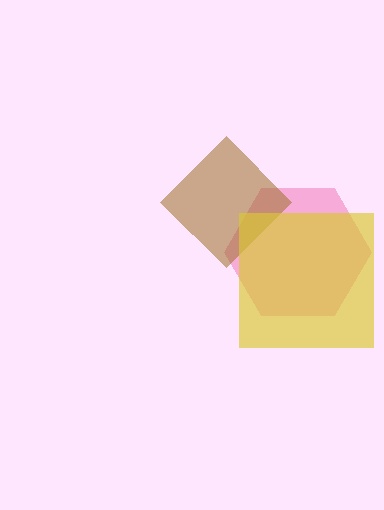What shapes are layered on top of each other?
The layered shapes are: a pink hexagon, a brown diamond, a yellow square.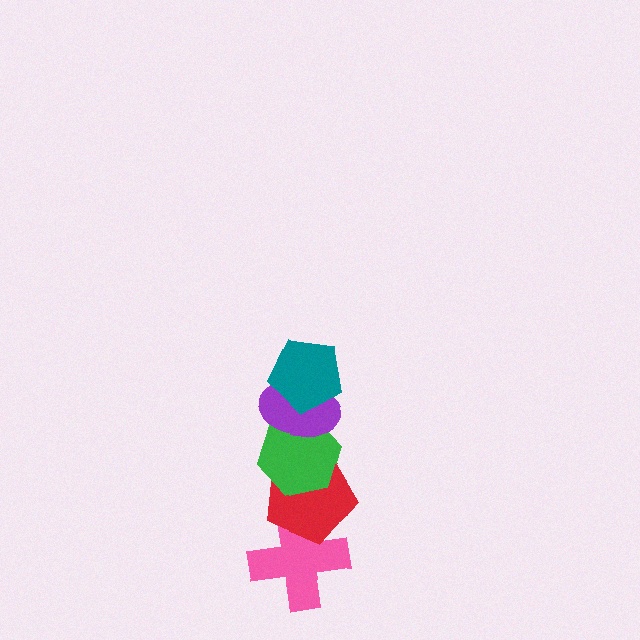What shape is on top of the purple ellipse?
The teal pentagon is on top of the purple ellipse.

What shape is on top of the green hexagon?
The purple ellipse is on top of the green hexagon.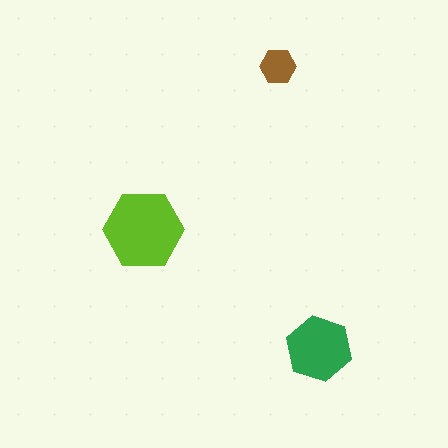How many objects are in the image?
There are 3 objects in the image.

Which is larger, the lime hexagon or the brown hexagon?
The lime one.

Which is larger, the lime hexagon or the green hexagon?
The lime one.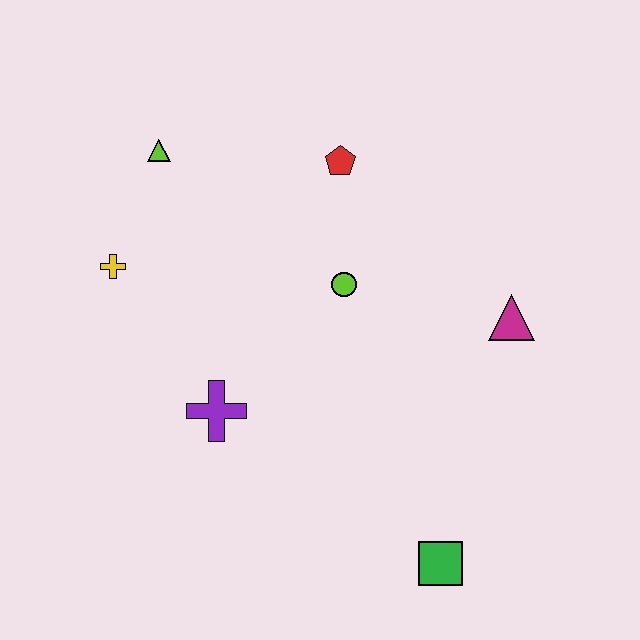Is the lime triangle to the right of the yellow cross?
Yes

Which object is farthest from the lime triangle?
The green square is farthest from the lime triangle.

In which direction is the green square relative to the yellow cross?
The green square is to the right of the yellow cross.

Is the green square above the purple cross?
No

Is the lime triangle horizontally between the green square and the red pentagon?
No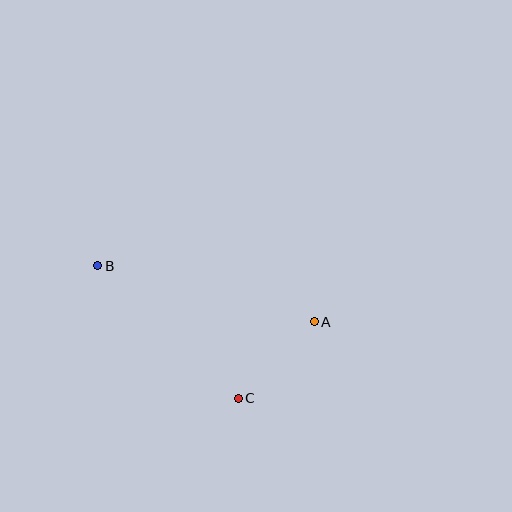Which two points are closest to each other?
Points A and C are closest to each other.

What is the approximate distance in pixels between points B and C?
The distance between B and C is approximately 193 pixels.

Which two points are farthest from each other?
Points A and B are farthest from each other.